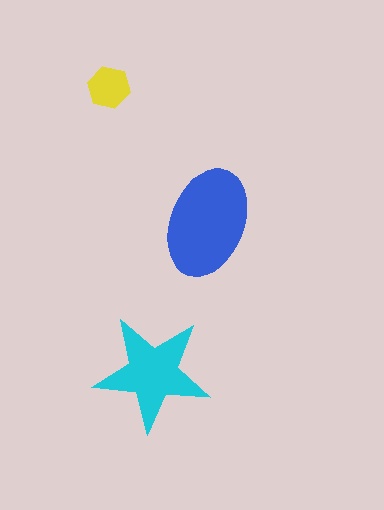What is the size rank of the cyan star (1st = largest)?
2nd.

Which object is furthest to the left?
The yellow hexagon is leftmost.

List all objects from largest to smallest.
The blue ellipse, the cyan star, the yellow hexagon.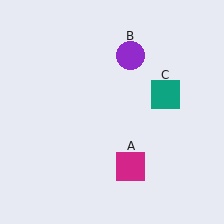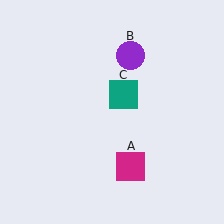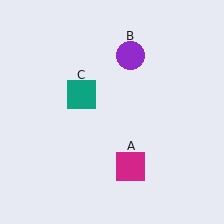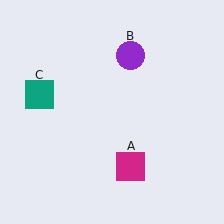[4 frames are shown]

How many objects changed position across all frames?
1 object changed position: teal square (object C).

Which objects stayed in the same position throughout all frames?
Magenta square (object A) and purple circle (object B) remained stationary.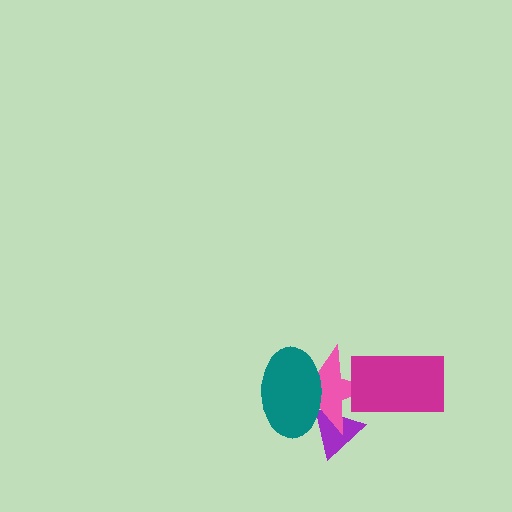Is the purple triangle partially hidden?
Yes, it is partially covered by another shape.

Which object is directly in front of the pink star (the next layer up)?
The magenta rectangle is directly in front of the pink star.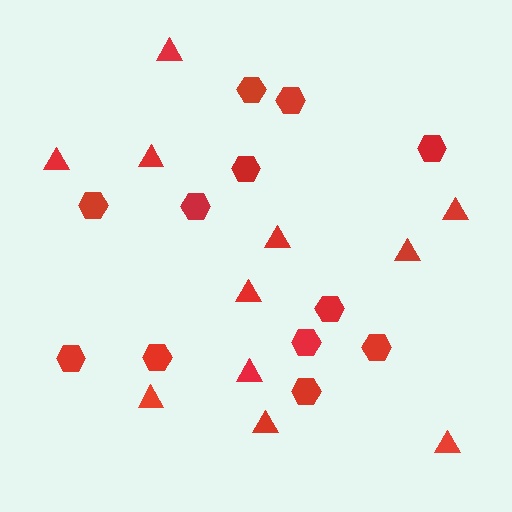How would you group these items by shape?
There are 2 groups: one group of hexagons (12) and one group of triangles (11).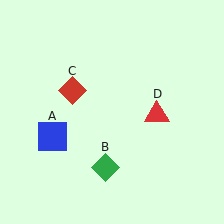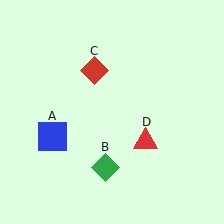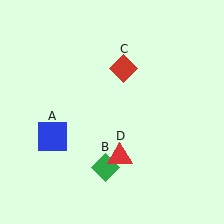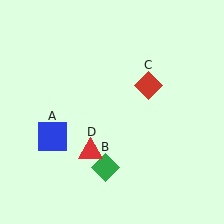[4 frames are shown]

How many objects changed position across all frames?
2 objects changed position: red diamond (object C), red triangle (object D).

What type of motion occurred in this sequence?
The red diamond (object C), red triangle (object D) rotated clockwise around the center of the scene.